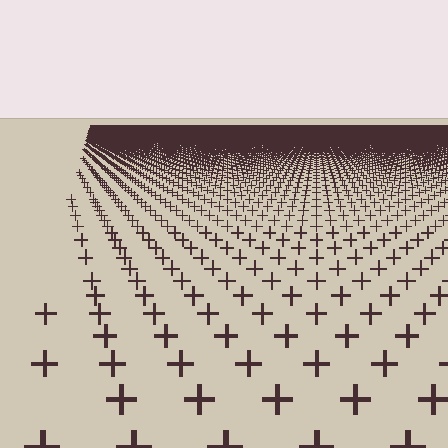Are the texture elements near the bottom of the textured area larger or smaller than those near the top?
Larger. Near the bottom, elements are closer to the viewer and appear at a bigger on-screen size.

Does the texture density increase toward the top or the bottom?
Density increases toward the top.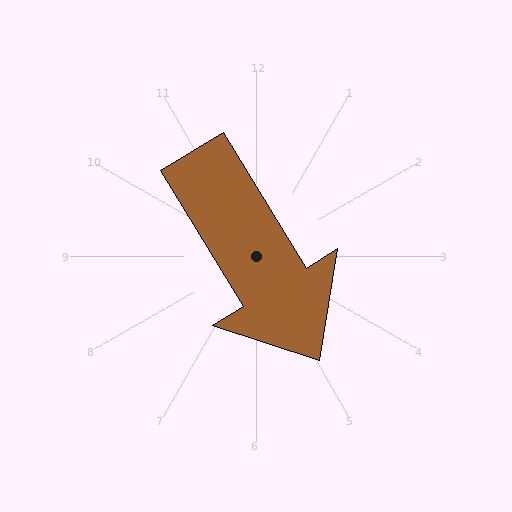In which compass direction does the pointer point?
Southeast.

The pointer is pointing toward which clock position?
Roughly 5 o'clock.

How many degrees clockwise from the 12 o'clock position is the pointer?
Approximately 148 degrees.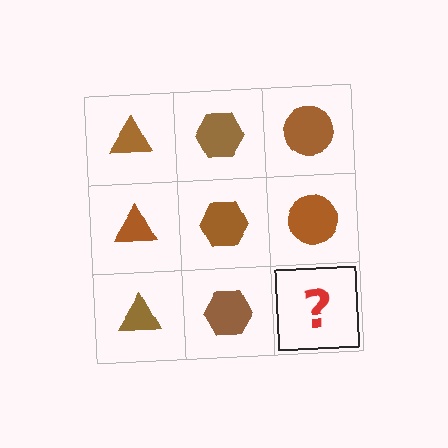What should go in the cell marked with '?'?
The missing cell should contain a brown circle.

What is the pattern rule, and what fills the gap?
The rule is that each column has a consistent shape. The gap should be filled with a brown circle.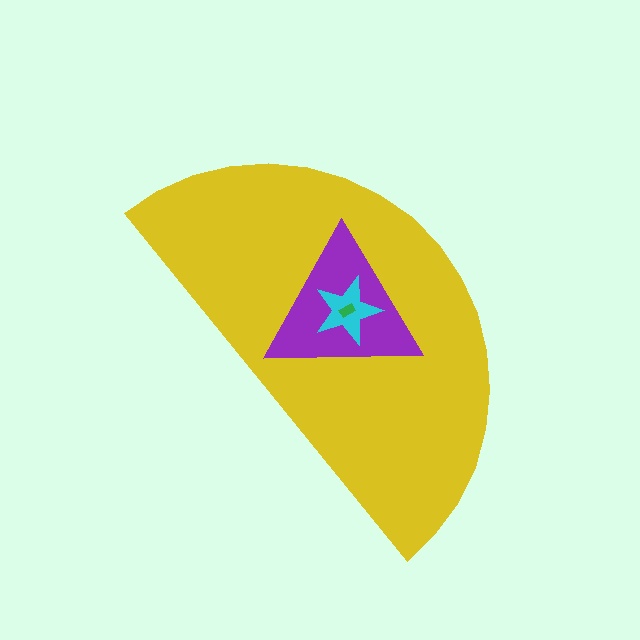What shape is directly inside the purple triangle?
The cyan star.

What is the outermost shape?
The yellow semicircle.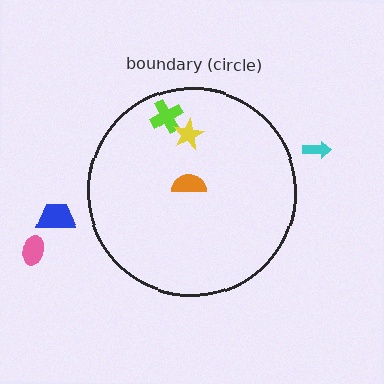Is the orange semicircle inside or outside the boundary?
Inside.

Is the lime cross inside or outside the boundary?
Inside.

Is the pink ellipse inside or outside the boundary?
Outside.